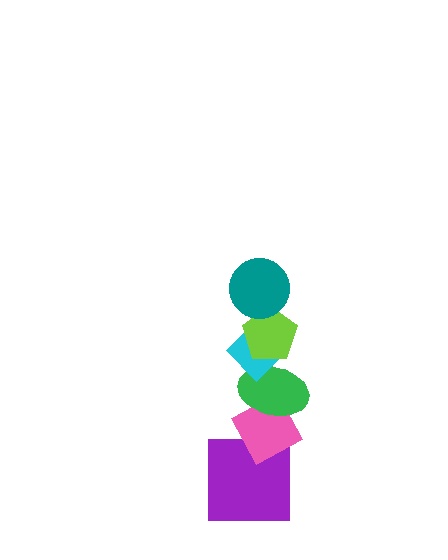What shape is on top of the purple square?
The pink diamond is on top of the purple square.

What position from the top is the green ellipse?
The green ellipse is 4th from the top.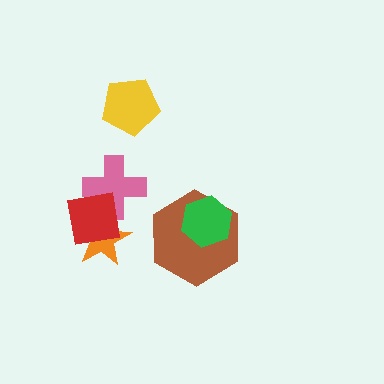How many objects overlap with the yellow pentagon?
0 objects overlap with the yellow pentagon.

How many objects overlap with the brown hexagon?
1 object overlaps with the brown hexagon.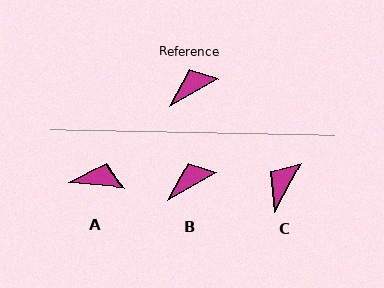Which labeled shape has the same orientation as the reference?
B.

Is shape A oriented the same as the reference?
No, it is off by about 35 degrees.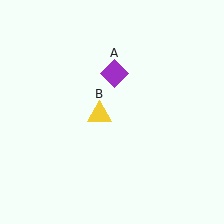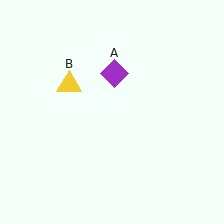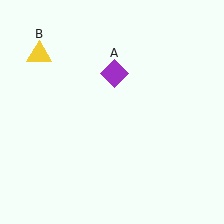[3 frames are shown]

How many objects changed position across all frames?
1 object changed position: yellow triangle (object B).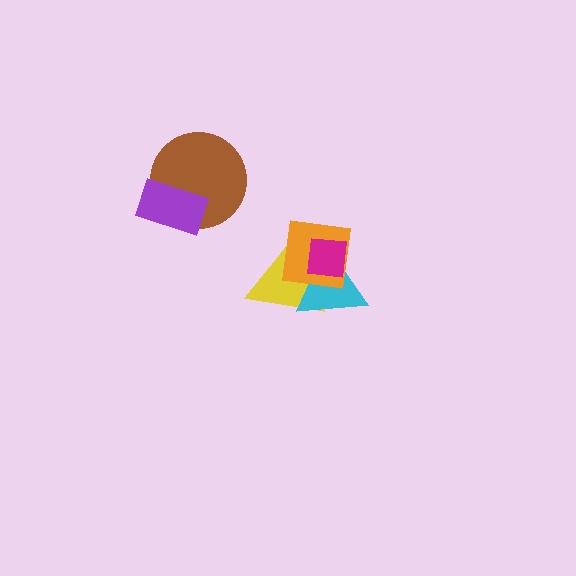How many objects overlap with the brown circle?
1 object overlaps with the brown circle.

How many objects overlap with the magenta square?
3 objects overlap with the magenta square.